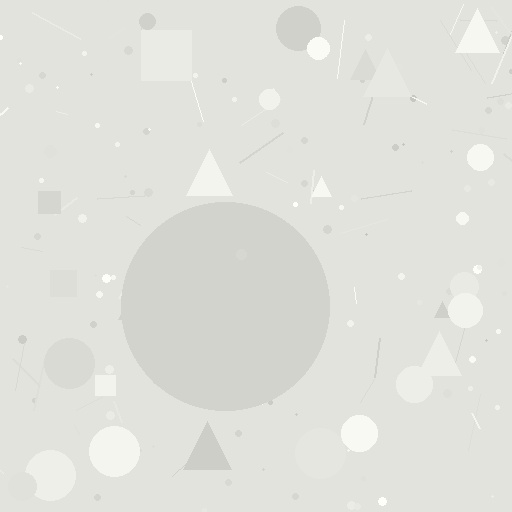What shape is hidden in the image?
A circle is hidden in the image.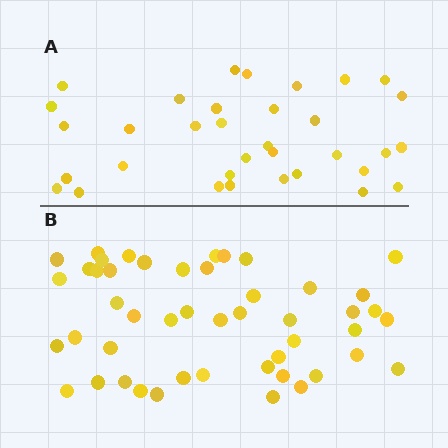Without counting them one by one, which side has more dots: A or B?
Region B (the bottom region) has more dots.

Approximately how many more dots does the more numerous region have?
Region B has approximately 15 more dots than region A.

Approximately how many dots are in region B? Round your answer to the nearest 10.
About 50 dots. (The exact count is 48, which rounds to 50.)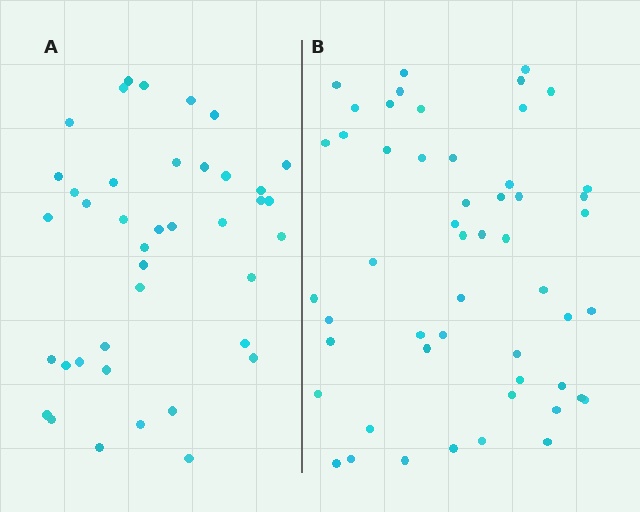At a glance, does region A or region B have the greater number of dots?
Region B (the right region) has more dots.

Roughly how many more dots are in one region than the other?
Region B has roughly 12 or so more dots than region A.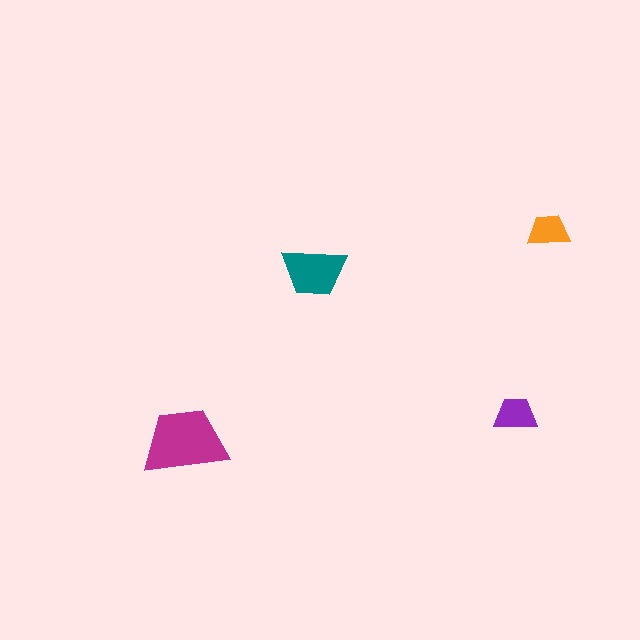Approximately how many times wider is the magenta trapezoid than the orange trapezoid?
About 2 times wider.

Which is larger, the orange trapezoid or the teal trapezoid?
The teal one.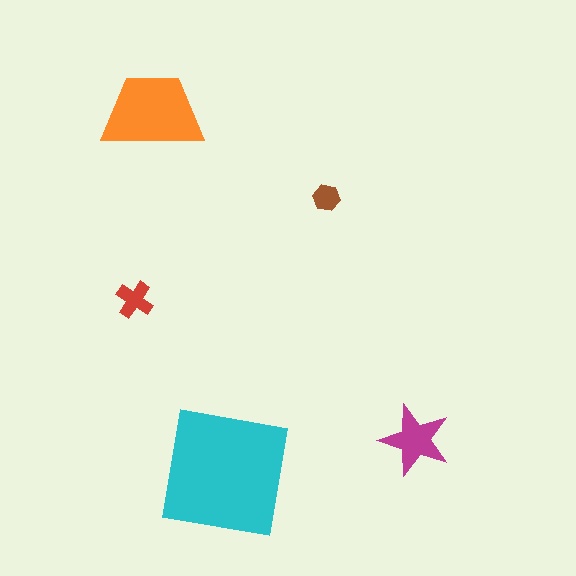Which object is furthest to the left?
The red cross is leftmost.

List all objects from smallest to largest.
The brown hexagon, the red cross, the magenta star, the orange trapezoid, the cyan square.